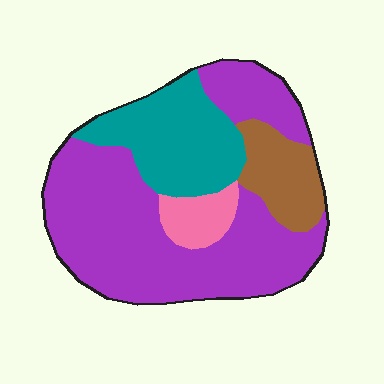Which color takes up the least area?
Pink, at roughly 5%.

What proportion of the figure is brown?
Brown takes up less than a quarter of the figure.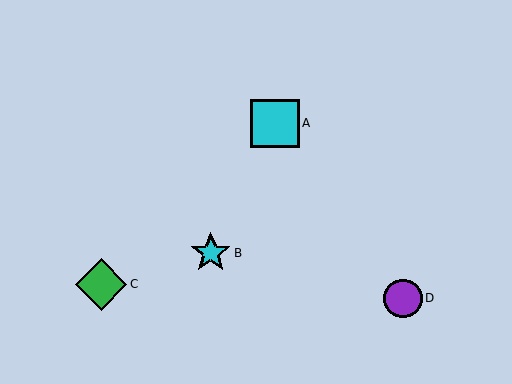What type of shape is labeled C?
Shape C is a green diamond.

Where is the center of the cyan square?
The center of the cyan square is at (275, 123).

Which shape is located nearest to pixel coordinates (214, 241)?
The cyan star (labeled B) at (211, 253) is nearest to that location.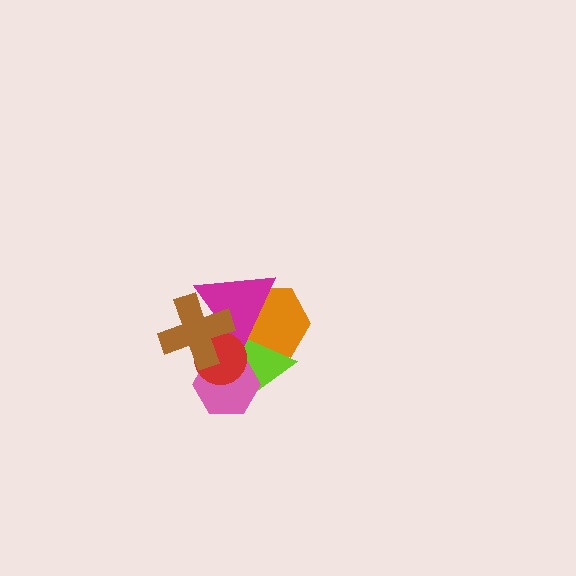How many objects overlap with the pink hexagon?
3 objects overlap with the pink hexagon.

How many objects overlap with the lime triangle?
5 objects overlap with the lime triangle.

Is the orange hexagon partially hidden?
Yes, it is partially covered by another shape.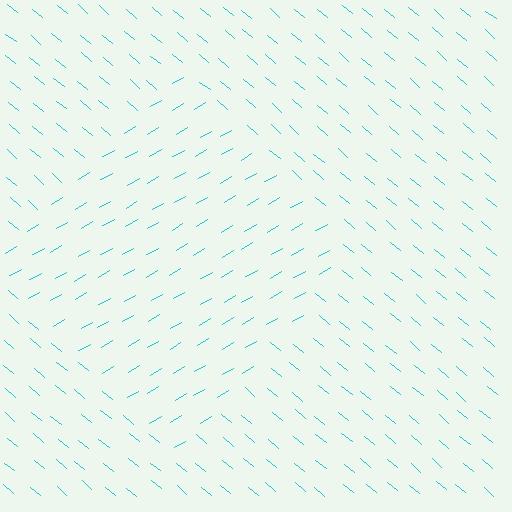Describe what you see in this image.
The image is filled with small cyan line segments. A diamond region in the image has lines oriented differently from the surrounding lines, creating a visible texture boundary.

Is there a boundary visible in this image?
Yes, there is a texture boundary formed by a change in line orientation.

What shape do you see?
I see a diamond.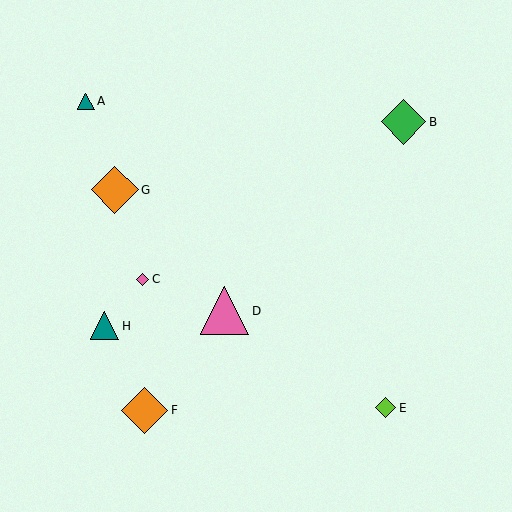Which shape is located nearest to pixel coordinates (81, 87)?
The teal triangle (labeled A) at (86, 101) is nearest to that location.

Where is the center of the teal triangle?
The center of the teal triangle is at (105, 326).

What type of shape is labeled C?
Shape C is a pink diamond.